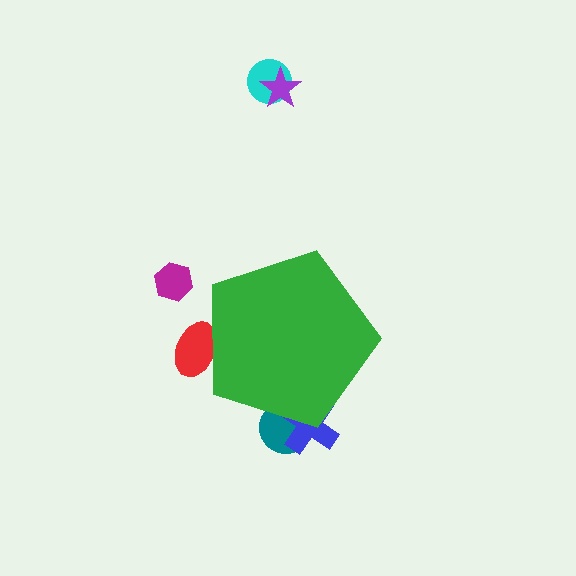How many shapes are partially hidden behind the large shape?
3 shapes are partially hidden.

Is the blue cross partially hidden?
Yes, the blue cross is partially hidden behind the green pentagon.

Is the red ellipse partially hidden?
Yes, the red ellipse is partially hidden behind the green pentagon.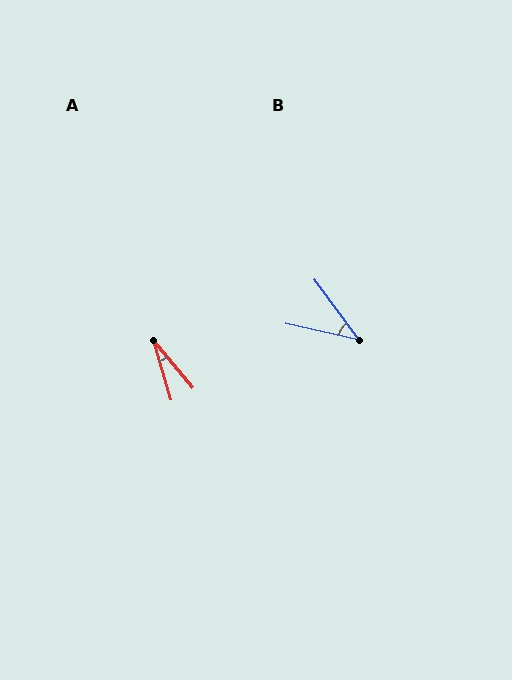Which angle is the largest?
B, at approximately 41 degrees.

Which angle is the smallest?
A, at approximately 23 degrees.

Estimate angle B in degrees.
Approximately 41 degrees.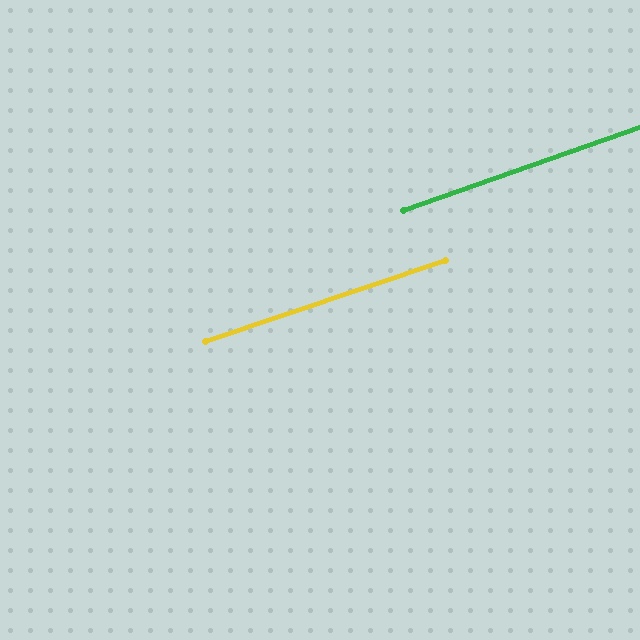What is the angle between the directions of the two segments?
Approximately 1 degree.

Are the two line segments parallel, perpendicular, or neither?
Parallel — their directions differ by only 0.6°.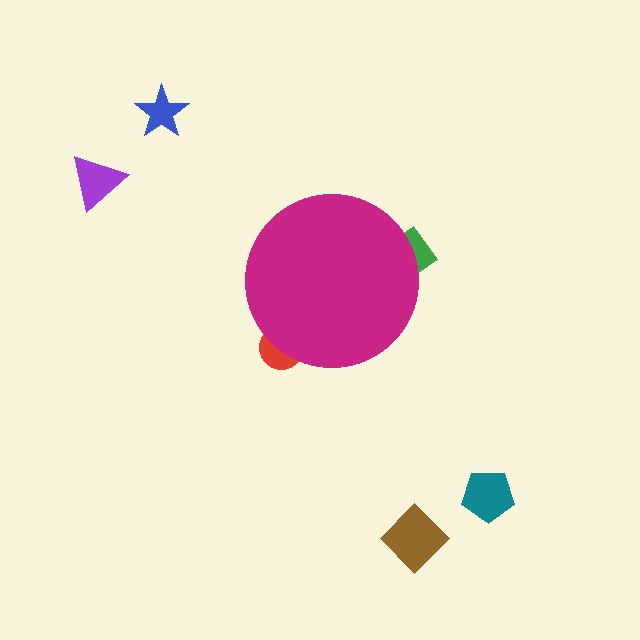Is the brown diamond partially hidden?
No, the brown diamond is fully visible.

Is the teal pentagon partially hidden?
No, the teal pentagon is fully visible.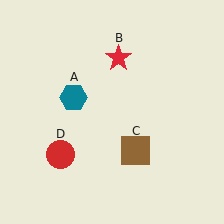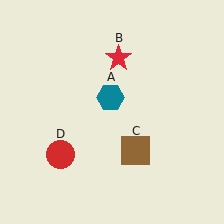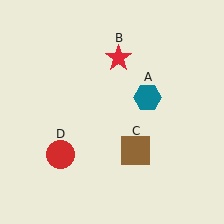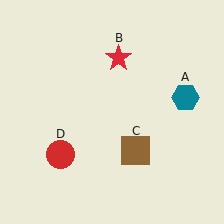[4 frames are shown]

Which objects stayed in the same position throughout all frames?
Red star (object B) and brown square (object C) and red circle (object D) remained stationary.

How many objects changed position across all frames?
1 object changed position: teal hexagon (object A).